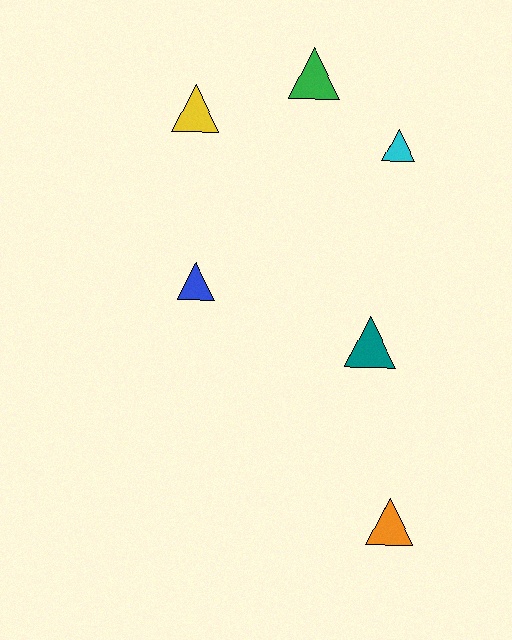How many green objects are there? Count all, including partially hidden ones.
There is 1 green object.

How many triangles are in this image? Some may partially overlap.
There are 6 triangles.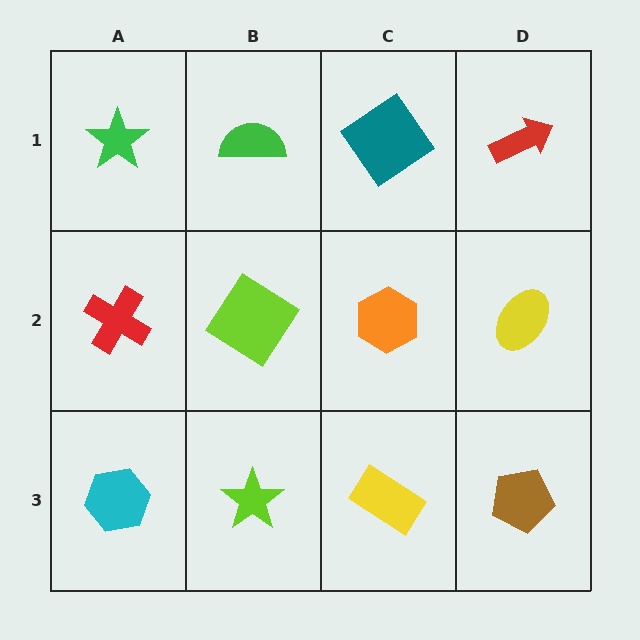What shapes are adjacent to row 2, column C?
A teal diamond (row 1, column C), a yellow rectangle (row 3, column C), a lime diamond (row 2, column B), a yellow ellipse (row 2, column D).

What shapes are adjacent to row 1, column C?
An orange hexagon (row 2, column C), a green semicircle (row 1, column B), a red arrow (row 1, column D).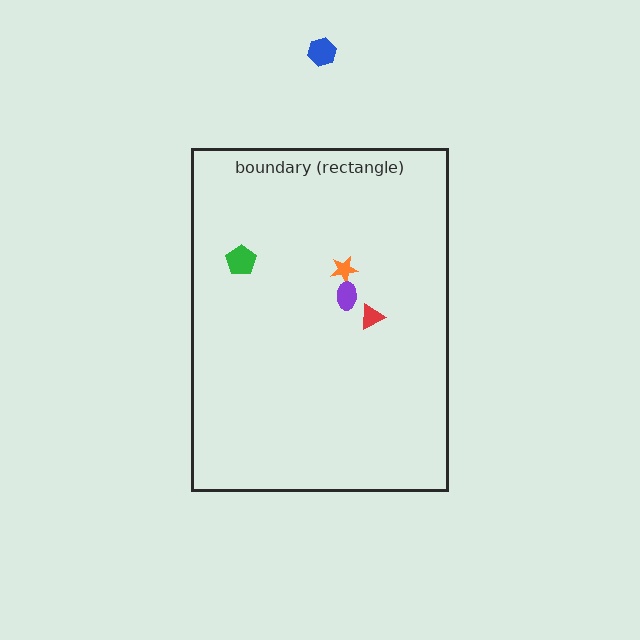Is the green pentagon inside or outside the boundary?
Inside.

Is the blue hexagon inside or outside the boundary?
Outside.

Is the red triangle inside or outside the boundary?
Inside.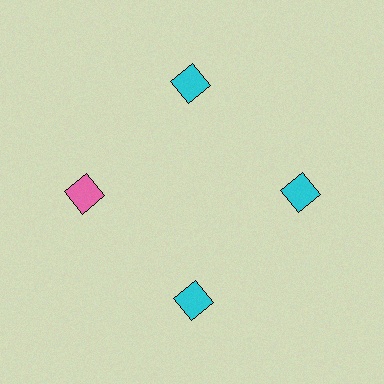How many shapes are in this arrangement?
There are 4 shapes arranged in a ring pattern.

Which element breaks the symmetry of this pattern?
The pink diamond at roughly the 9 o'clock position breaks the symmetry. All other shapes are cyan diamonds.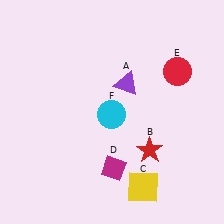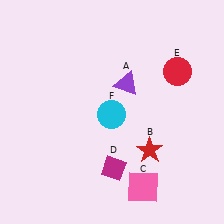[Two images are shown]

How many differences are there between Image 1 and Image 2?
There is 1 difference between the two images.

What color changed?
The square (C) changed from yellow in Image 1 to pink in Image 2.